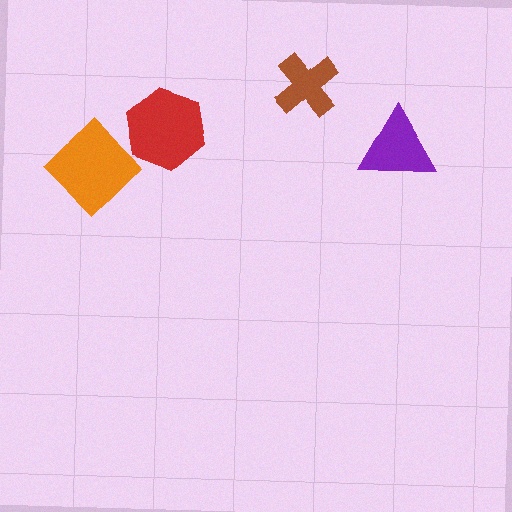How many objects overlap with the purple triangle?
0 objects overlap with the purple triangle.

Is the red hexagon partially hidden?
Yes, it is partially covered by another shape.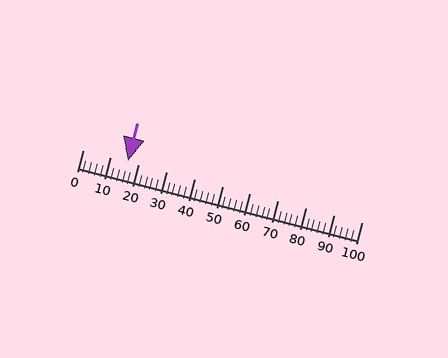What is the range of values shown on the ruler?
The ruler shows values from 0 to 100.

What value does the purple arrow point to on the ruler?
The purple arrow points to approximately 16.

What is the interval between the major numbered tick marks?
The major tick marks are spaced 10 units apart.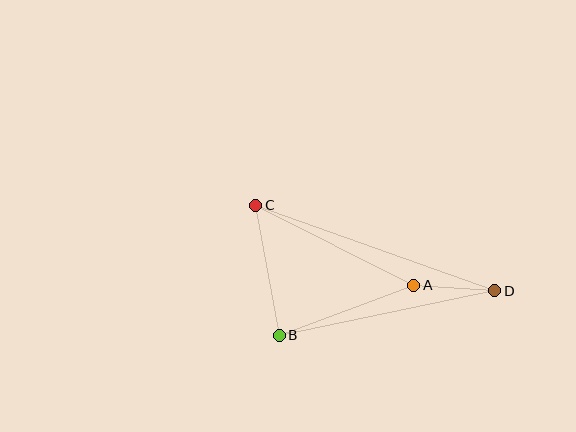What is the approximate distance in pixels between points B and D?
The distance between B and D is approximately 220 pixels.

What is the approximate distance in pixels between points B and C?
The distance between B and C is approximately 133 pixels.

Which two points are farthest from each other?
Points C and D are farthest from each other.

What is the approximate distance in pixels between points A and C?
The distance between A and C is approximately 177 pixels.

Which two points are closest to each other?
Points A and D are closest to each other.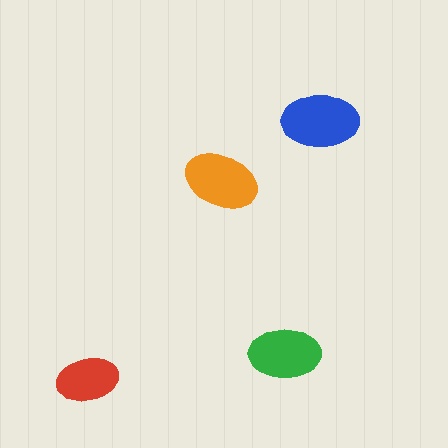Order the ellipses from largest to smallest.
the blue one, the orange one, the green one, the red one.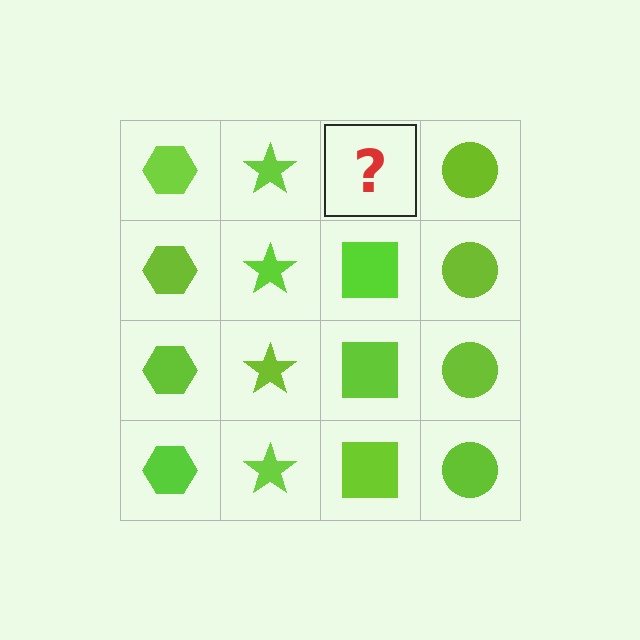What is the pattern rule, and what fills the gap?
The rule is that each column has a consistent shape. The gap should be filled with a lime square.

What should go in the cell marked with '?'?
The missing cell should contain a lime square.